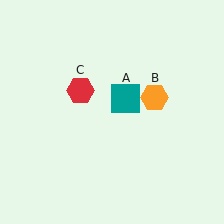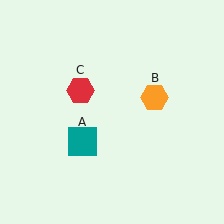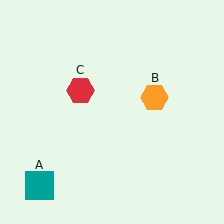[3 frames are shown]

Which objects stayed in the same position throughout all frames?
Orange hexagon (object B) and red hexagon (object C) remained stationary.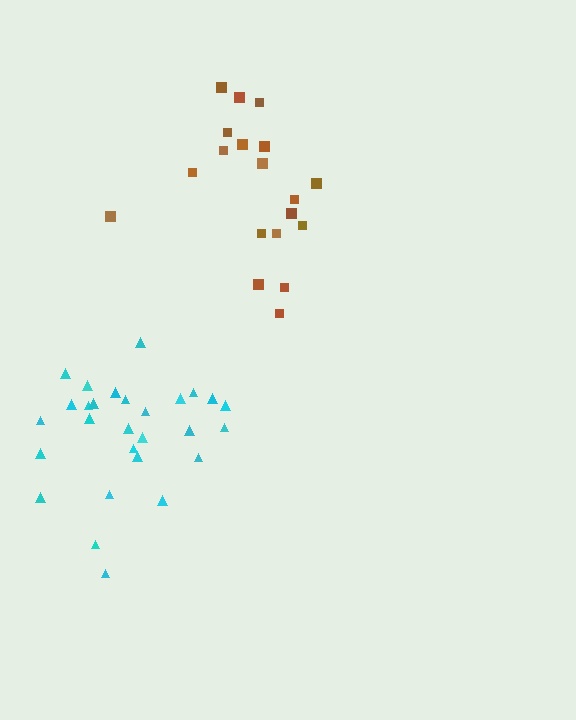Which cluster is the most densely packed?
Cyan.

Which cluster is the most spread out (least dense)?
Brown.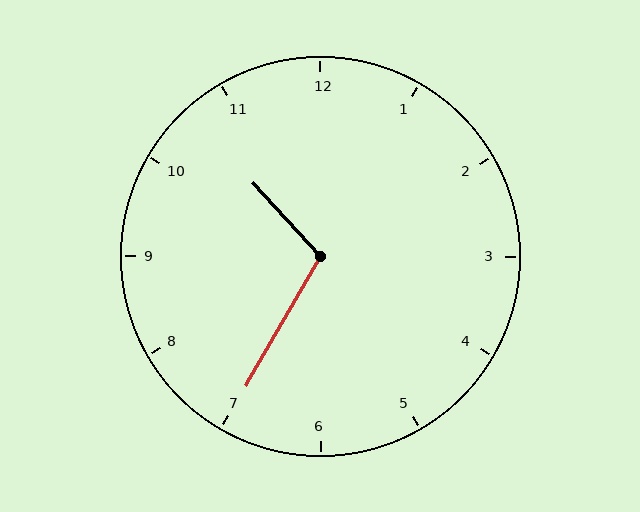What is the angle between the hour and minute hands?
Approximately 108 degrees.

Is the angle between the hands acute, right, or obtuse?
It is obtuse.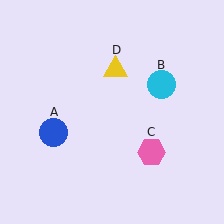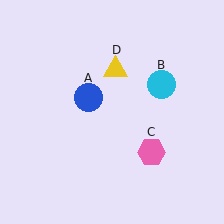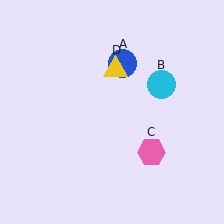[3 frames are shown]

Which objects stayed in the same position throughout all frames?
Cyan circle (object B) and pink hexagon (object C) and yellow triangle (object D) remained stationary.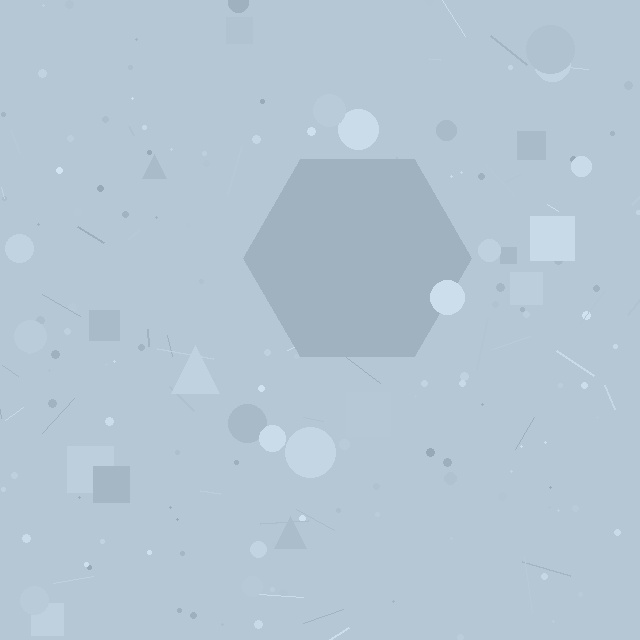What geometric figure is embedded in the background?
A hexagon is embedded in the background.